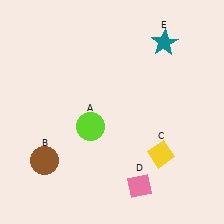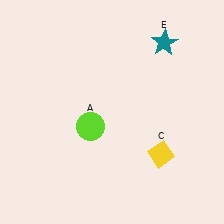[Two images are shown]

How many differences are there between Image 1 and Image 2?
There are 2 differences between the two images.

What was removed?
The pink diamond (D), the brown circle (B) were removed in Image 2.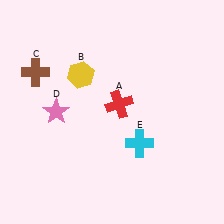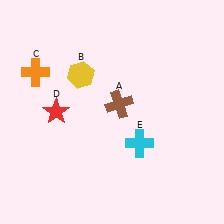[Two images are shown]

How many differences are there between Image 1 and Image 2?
There are 3 differences between the two images.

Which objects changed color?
A changed from red to brown. C changed from brown to orange. D changed from pink to red.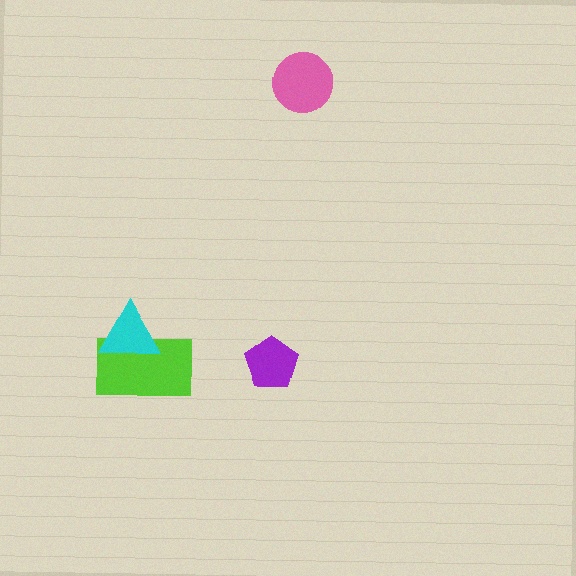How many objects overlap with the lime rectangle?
1 object overlaps with the lime rectangle.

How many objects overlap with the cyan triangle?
1 object overlaps with the cyan triangle.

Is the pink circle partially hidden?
No, no other shape covers it.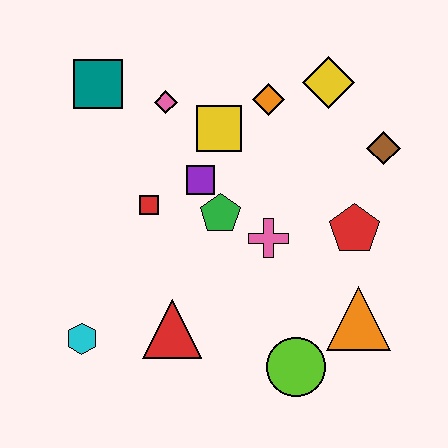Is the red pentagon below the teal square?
Yes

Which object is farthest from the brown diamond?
The cyan hexagon is farthest from the brown diamond.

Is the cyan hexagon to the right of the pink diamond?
No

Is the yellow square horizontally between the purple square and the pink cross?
Yes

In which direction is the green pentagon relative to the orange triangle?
The green pentagon is to the left of the orange triangle.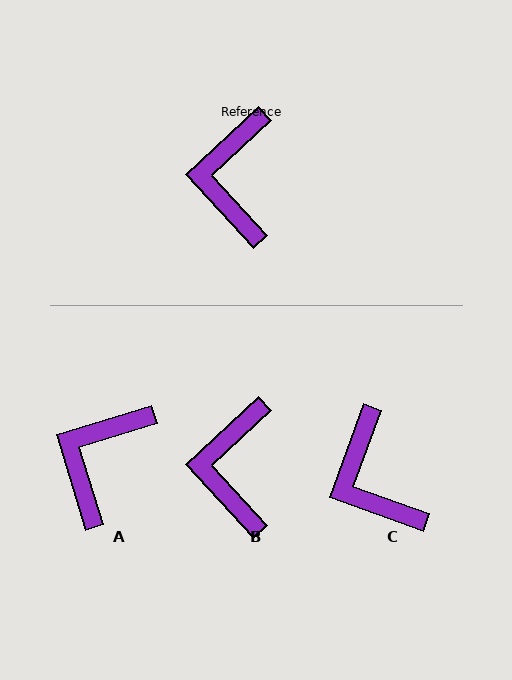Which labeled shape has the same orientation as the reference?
B.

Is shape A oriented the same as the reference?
No, it is off by about 26 degrees.